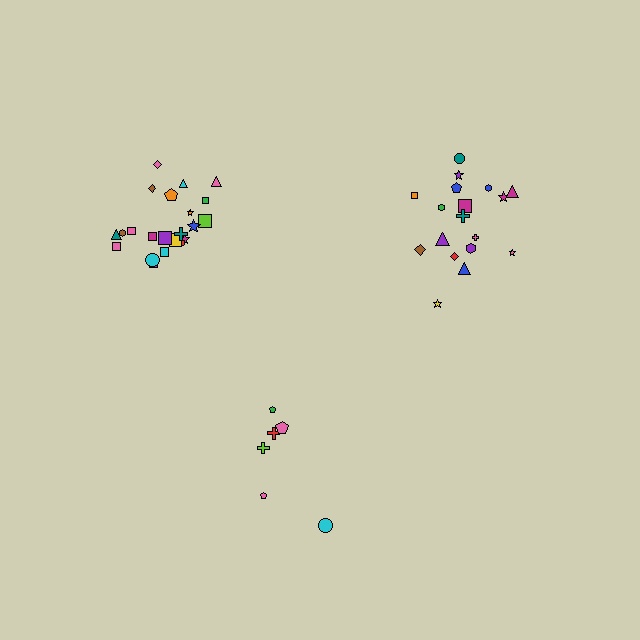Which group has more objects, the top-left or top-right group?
The top-left group.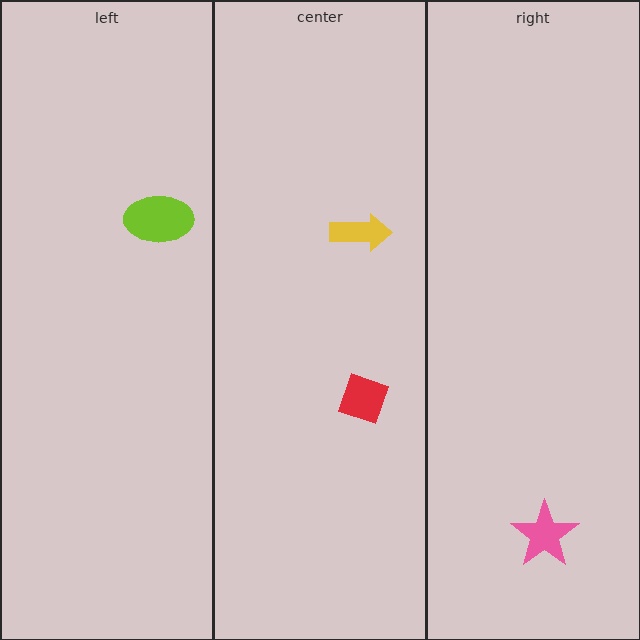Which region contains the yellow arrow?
The center region.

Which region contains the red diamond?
The center region.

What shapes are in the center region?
The red diamond, the yellow arrow.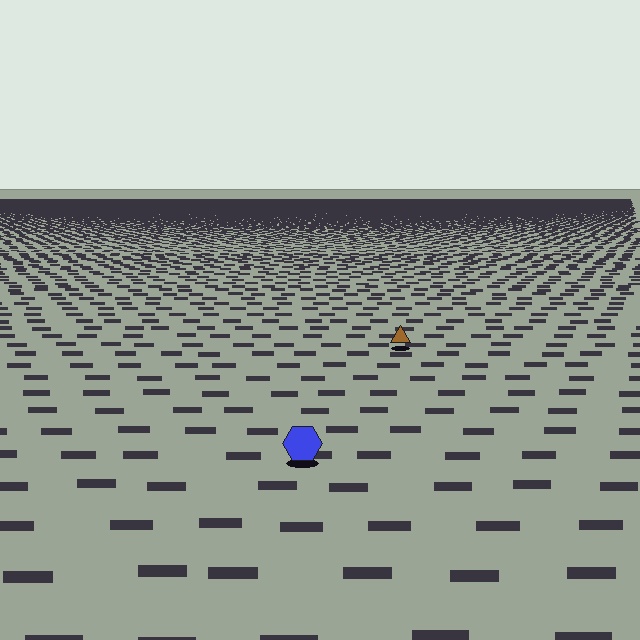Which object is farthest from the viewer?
The brown triangle is farthest from the viewer. It appears smaller and the ground texture around it is denser.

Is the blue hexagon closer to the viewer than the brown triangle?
Yes. The blue hexagon is closer — you can tell from the texture gradient: the ground texture is coarser near it.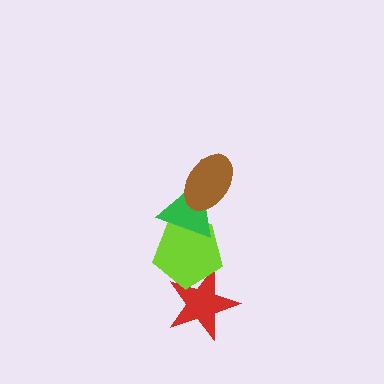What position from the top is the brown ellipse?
The brown ellipse is 1st from the top.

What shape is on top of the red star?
The lime pentagon is on top of the red star.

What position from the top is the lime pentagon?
The lime pentagon is 3rd from the top.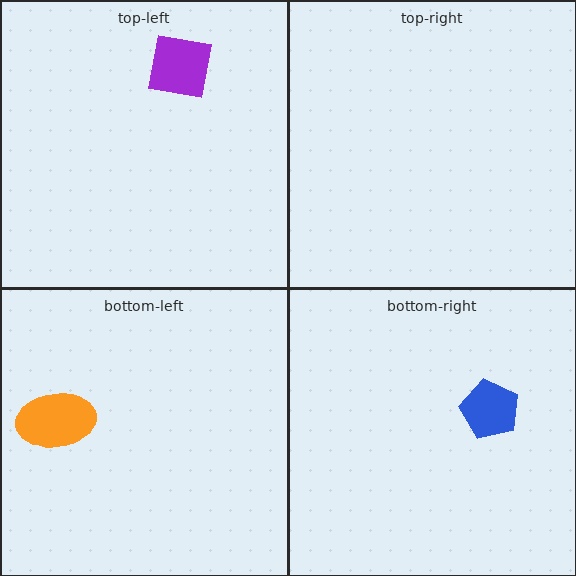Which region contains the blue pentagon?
The bottom-right region.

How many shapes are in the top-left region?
1.